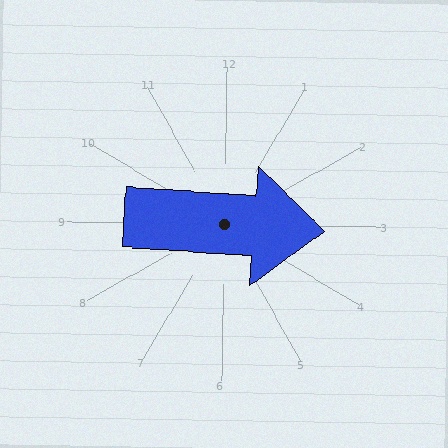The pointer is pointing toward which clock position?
Roughly 3 o'clock.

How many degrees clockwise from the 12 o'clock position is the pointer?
Approximately 93 degrees.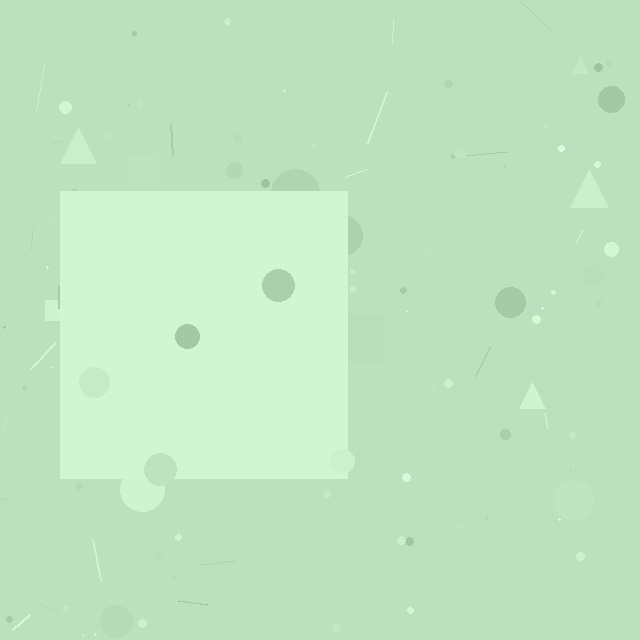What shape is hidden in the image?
A square is hidden in the image.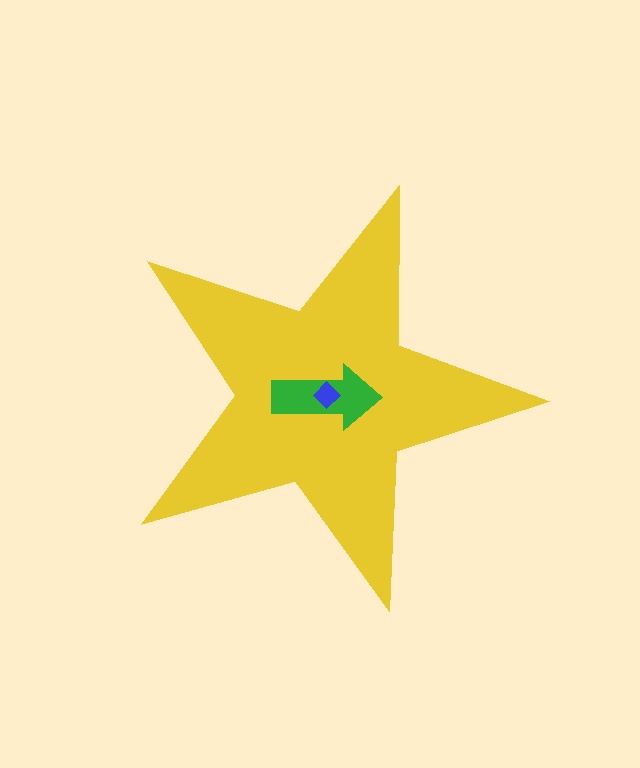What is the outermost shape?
The yellow star.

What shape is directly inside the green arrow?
The blue diamond.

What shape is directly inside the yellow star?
The green arrow.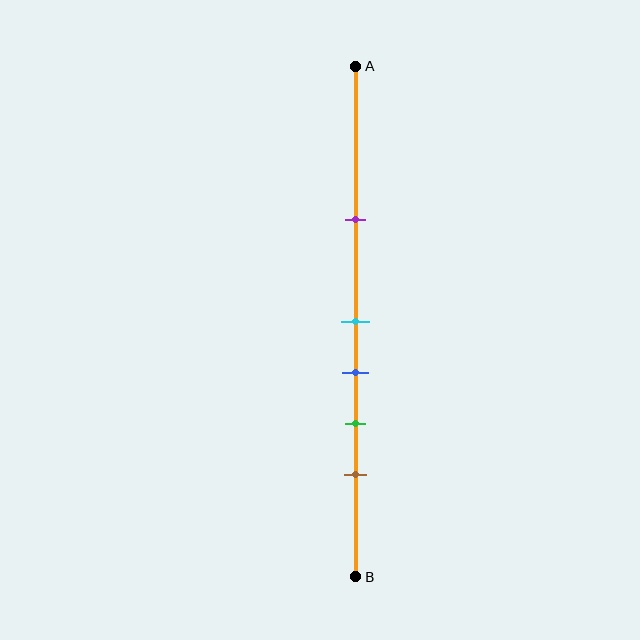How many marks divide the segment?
There are 5 marks dividing the segment.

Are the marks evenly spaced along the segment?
No, the marks are not evenly spaced.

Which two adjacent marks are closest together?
The cyan and blue marks are the closest adjacent pair.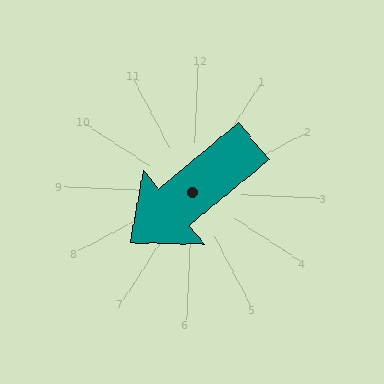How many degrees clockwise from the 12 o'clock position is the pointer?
Approximately 228 degrees.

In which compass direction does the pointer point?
Southwest.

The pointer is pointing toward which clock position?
Roughly 8 o'clock.